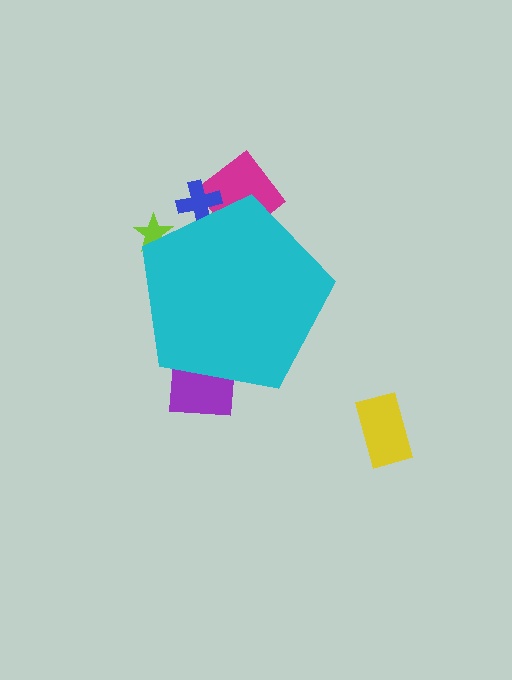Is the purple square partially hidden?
Yes, the purple square is partially hidden behind the cyan pentagon.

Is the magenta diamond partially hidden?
Yes, the magenta diamond is partially hidden behind the cyan pentagon.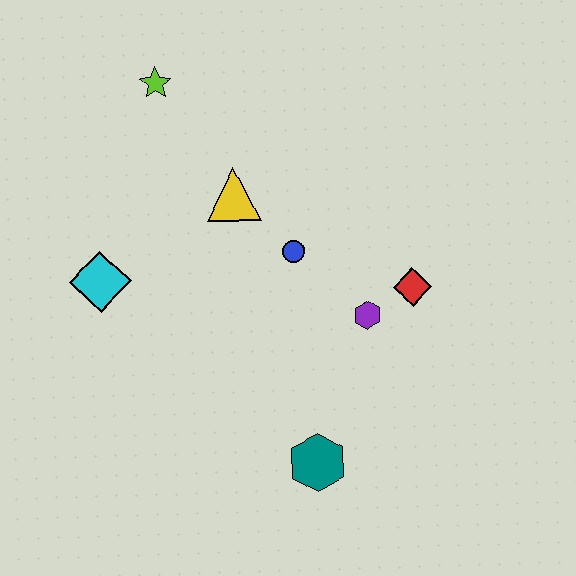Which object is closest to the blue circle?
The yellow triangle is closest to the blue circle.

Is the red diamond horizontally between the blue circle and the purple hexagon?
No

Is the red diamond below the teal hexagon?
No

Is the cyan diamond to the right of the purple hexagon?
No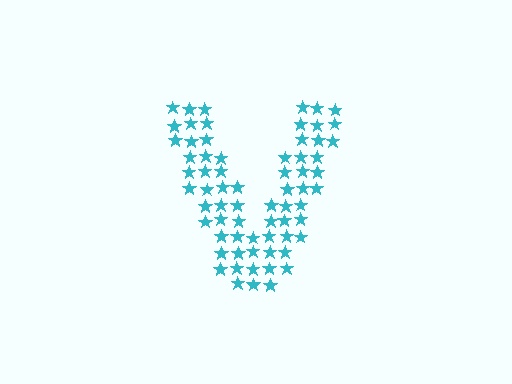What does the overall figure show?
The overall figure shows the letter V.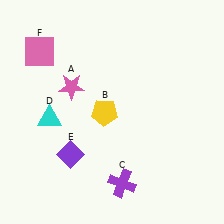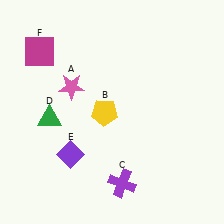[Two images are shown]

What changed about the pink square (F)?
In Image 1, F is pink. In Image 2, it changed to magenta.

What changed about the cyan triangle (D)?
In Image 1, D is cyan. In Image 2, it changed to green.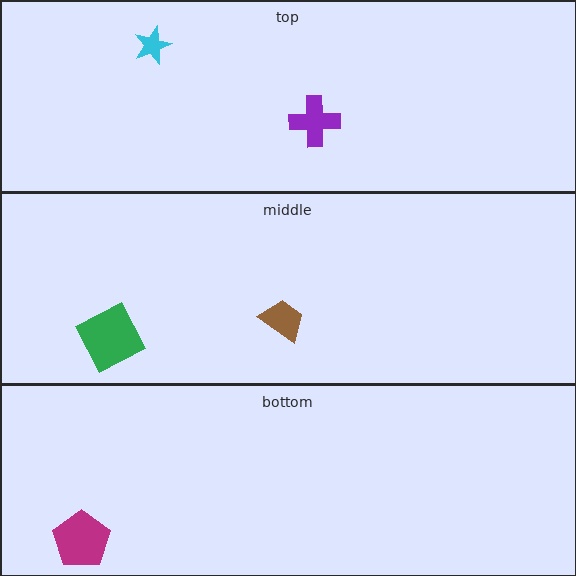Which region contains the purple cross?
The top region.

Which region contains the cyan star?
The top region.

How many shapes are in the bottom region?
1.